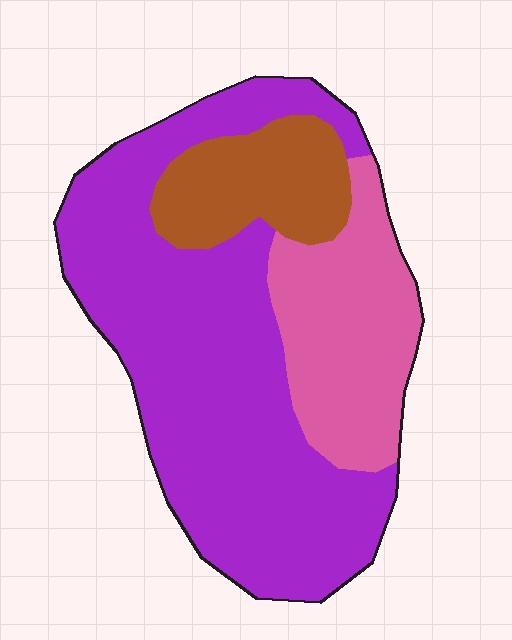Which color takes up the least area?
Brown, at roughly 15%.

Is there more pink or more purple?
Purple.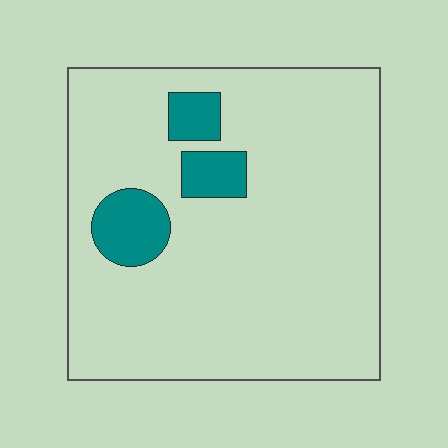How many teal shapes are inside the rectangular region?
3.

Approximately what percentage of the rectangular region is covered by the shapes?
Approximately 10%.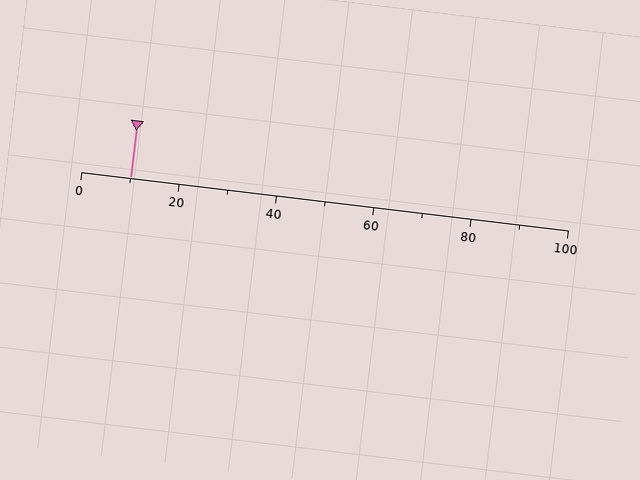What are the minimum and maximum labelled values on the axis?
The axis runs from 0 to 100.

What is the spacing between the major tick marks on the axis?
The major ticks are spaced 20 apart.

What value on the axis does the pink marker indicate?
The marker indicates approximately 10.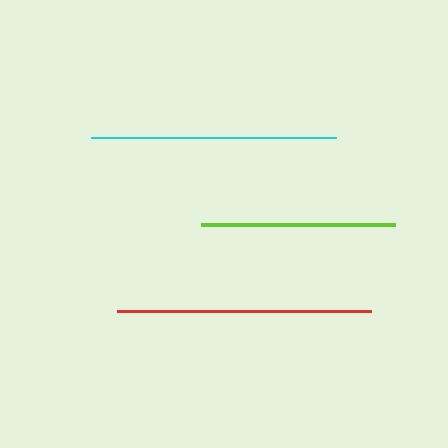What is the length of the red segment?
The red segment is approximately 254 pixels long.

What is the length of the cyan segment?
The cyan segment is approximately 245 pixels long.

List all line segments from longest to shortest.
From longest to shortest: red, cyan, lime.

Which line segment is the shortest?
The lime line is the shortest at approximately 194 pixels.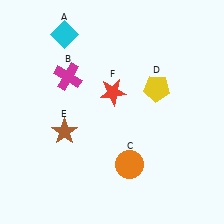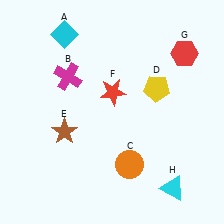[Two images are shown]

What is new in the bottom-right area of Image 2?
A cyan triangle (H) was added in the bottom-right area of Image 2.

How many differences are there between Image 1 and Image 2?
There are 2 differences between the two images.